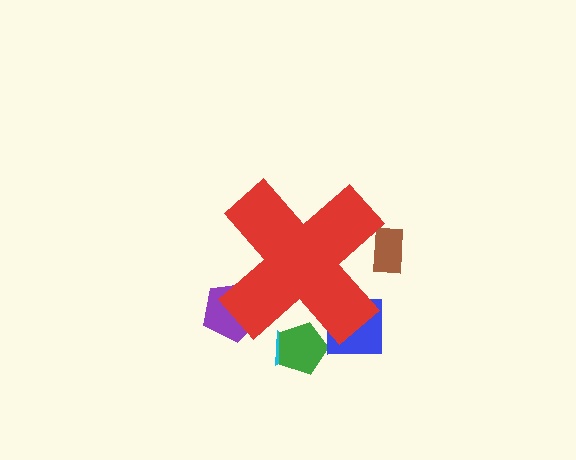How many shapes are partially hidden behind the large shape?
5 shapes are partially hidden.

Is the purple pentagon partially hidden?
Yes, the purple pentagon is partially hidden behind the red cross.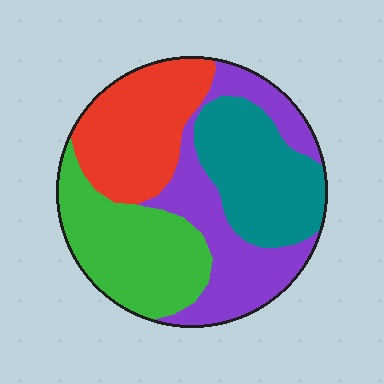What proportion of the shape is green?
Green covers about 25% of the shape.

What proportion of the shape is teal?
Teal takes up about one quarter (1/4) of the shape.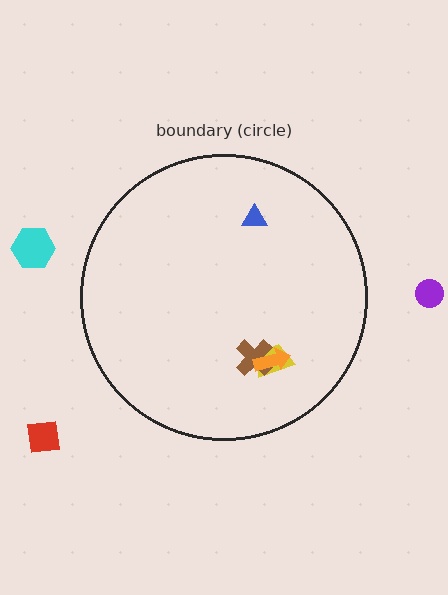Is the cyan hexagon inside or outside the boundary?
Outside.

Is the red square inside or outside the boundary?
Outside.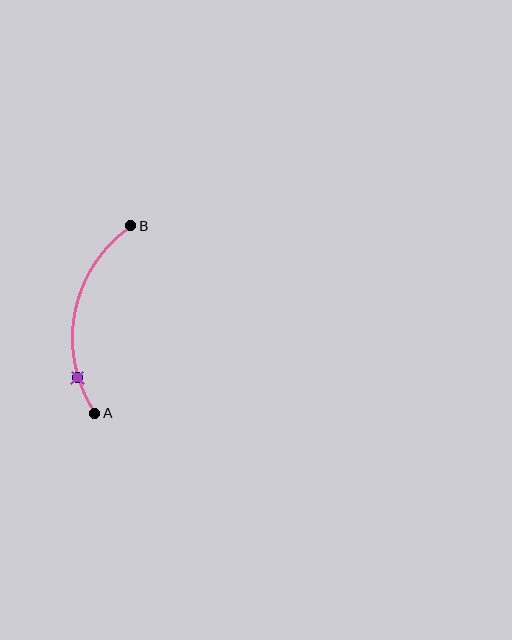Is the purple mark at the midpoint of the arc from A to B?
No. The purple mark lies on the arc but is closer to endpoint A. The arc midpoint would be at the point on the curve equidistant along the arc from both A and B.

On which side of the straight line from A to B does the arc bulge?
The arc bulges to the left of the straight line connecting A and B.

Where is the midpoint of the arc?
The arc midpoint is the point on the curve farthest from the straight line joining A and B. It sits to the left of that line.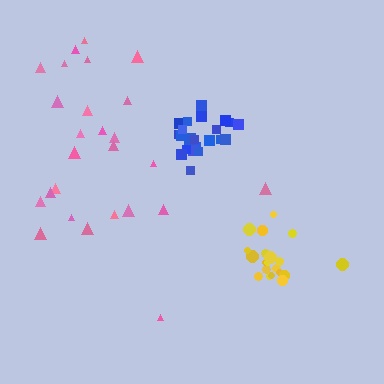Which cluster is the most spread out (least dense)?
Pink.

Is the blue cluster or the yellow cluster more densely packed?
Blue.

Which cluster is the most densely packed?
Blue.